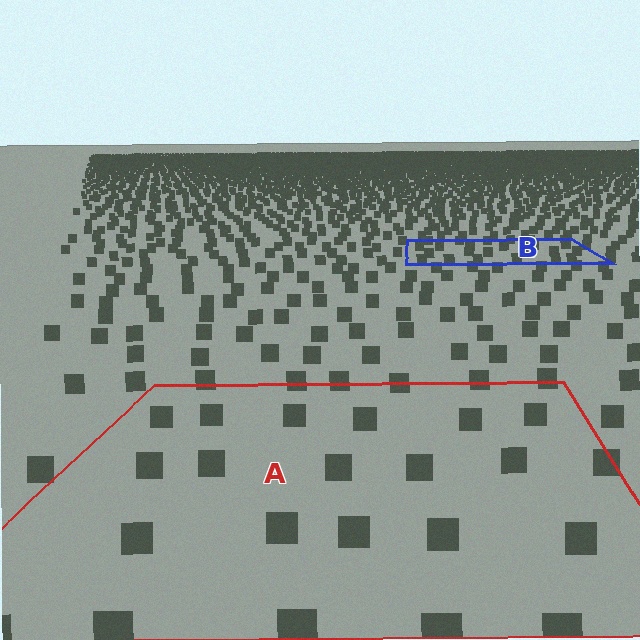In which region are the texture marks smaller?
The texture marks are smaller in region B, because it is farther away.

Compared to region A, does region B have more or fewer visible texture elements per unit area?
Region B has more texture elements per unit area — they are packed more densely because it is farther away.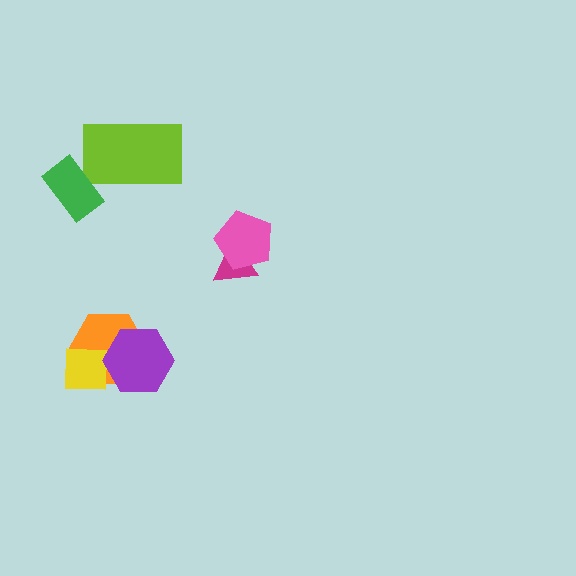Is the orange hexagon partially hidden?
Yes, it is partially covered by another shape.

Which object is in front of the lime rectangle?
The green rectangle is in front of the lime rectangle.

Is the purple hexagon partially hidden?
No, no other shape covers it.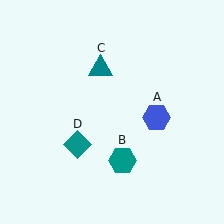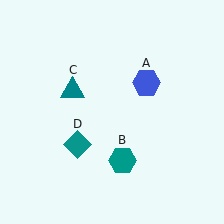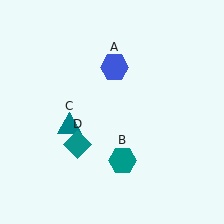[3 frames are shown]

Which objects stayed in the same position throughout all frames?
Teal hexagon (object B) and teal diamond (object D) remained stationary.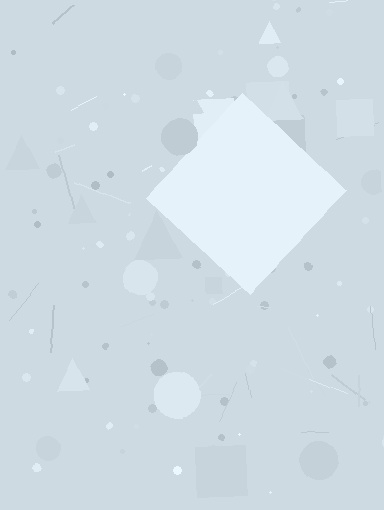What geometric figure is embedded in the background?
A diamond is embedded in the background.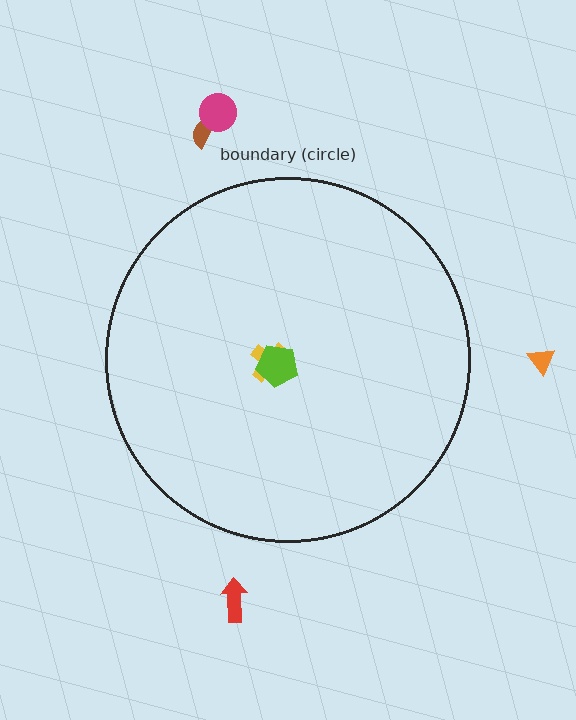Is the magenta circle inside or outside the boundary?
Outside.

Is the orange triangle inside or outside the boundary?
Outside.